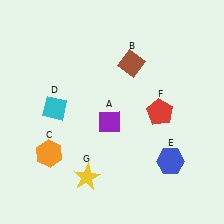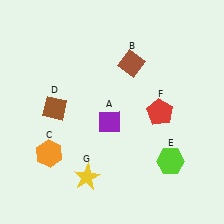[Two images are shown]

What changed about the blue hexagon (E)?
In Image 1, E is blue. In Image 2, it changed to lime.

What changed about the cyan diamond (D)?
In Image 1, D is cyan. In Image 2, it changed to brown.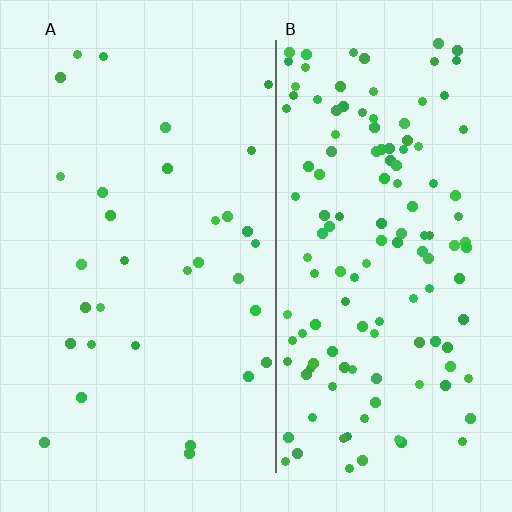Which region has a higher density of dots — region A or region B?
B (the right).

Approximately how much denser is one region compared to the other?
Approximately 4.1× — region B over region A.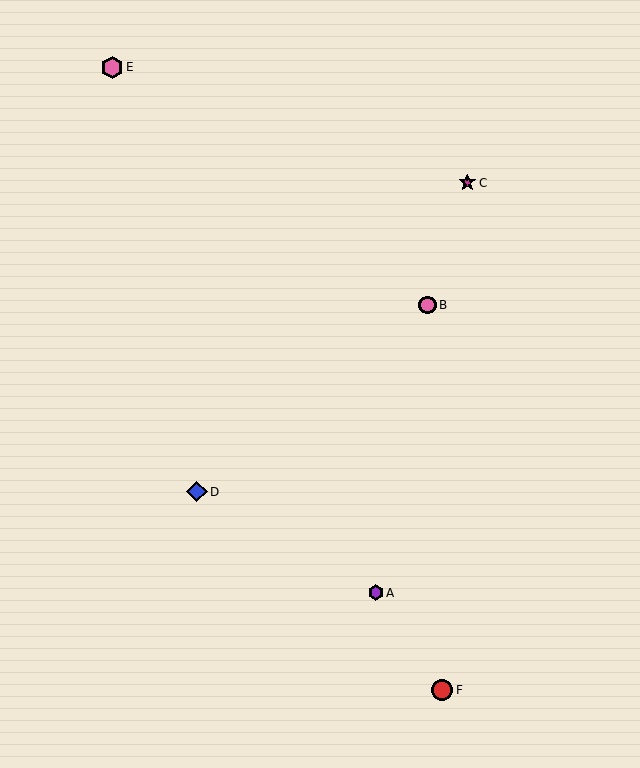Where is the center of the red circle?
The center of the red circle is at (442, 690).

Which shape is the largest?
The pink hexagon (labeled E) is the largest.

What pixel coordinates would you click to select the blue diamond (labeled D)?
Click at (197, 492) to select the blue diamond D.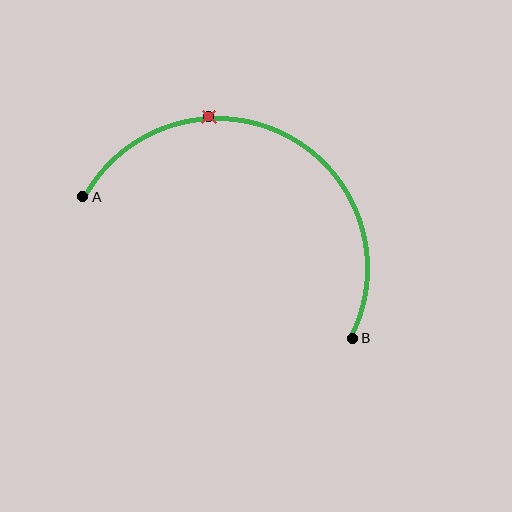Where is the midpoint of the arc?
The arc midpoint is the point on the curve farthest from the straight line joining A and B. It sits above that line.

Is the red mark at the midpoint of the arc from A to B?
No. The red mark lies on the arc but is closer to endpoint A. The arc midpoint would be at the point on the curve equidistant along the arc from both A and B.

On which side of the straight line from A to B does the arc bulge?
The arc bulges above the straight line connecting A and B.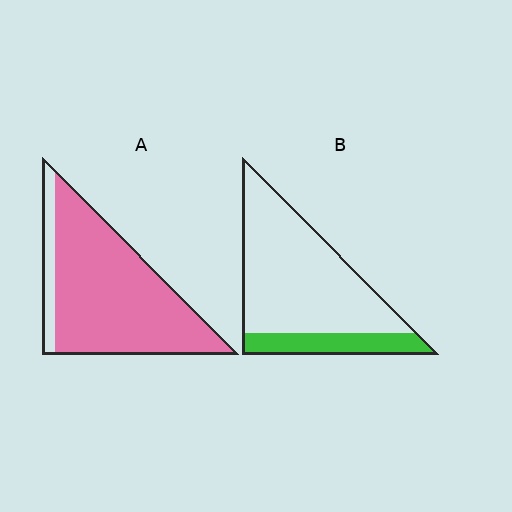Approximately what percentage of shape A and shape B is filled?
A is approximately 85% and B is approximately 20%.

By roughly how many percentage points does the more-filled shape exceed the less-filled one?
By roughly 65 percentage points (A over B).